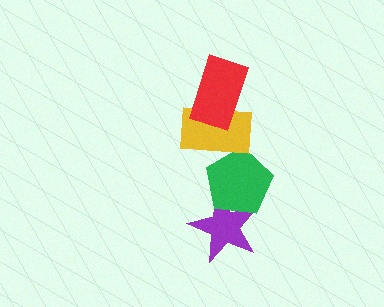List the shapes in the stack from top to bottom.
From top to bottom: the red rectangle, the yellow rectangle, the green pentagon, the purple star.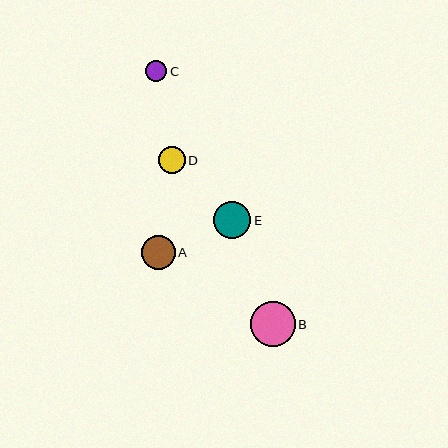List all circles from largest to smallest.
From largest to smallest: B, E, A, D, C.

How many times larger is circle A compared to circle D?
Circle A is approximately 1.3 times the size of circle D.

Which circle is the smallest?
Circle C is the smallest with a size of approximately 21 pixels.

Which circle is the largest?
Circle B is the largest with a size of approximately 45 pixels.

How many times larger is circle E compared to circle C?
Circle E is approximately 1.8 times the size of circle C.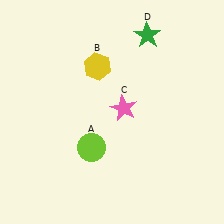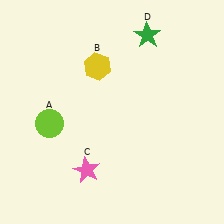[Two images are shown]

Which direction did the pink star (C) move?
The pink star (C) moved down.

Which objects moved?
The objects that moved are: the lime circle (A), the pink star (C).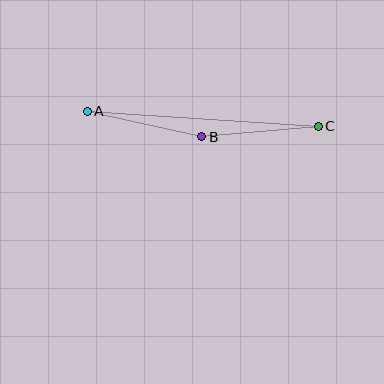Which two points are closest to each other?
Points A and B are closest to each other.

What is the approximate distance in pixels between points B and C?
The distance between B and C is approximately 117 pixels.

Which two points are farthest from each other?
Points A and C are farthest from each other.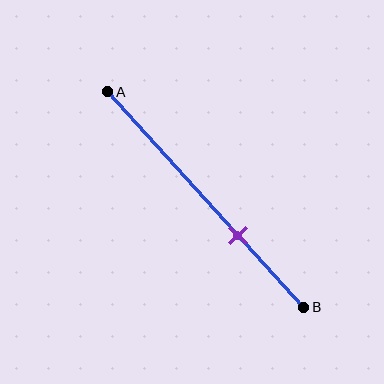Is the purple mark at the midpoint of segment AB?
No, the mark is at about 65% from A, not at the 50% midpoint.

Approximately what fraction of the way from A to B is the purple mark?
The purple mark is approximately 65% of the way from A to B.